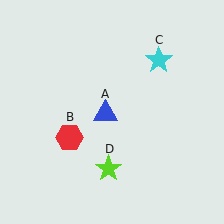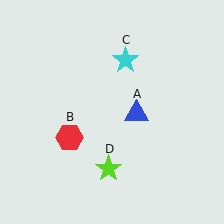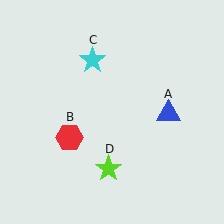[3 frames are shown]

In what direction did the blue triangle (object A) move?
The blue triangle (object A) moved right.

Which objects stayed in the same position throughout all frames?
Red hexagon (object B) and lime star (object D) remained stationary.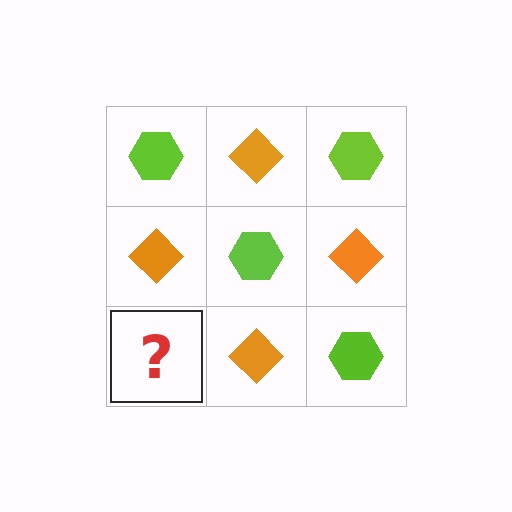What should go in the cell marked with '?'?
The missing cell should contain a lime hexagon.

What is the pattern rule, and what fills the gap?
The rule is that it alternates lime hexagon and orange diamond in a checkerboard pattern. The gap should be filled with a lime hexagon.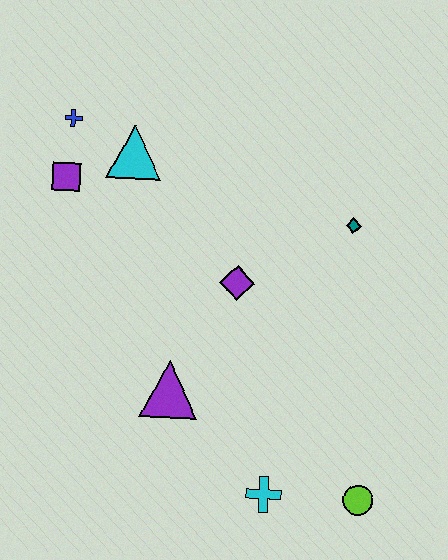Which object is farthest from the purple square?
The lime circle is farthest from the purple square.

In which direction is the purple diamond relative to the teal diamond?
The purple diamond is to the left of the teal diamond.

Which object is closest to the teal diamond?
The purple diamond is closest to the teal diamond.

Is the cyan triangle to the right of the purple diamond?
No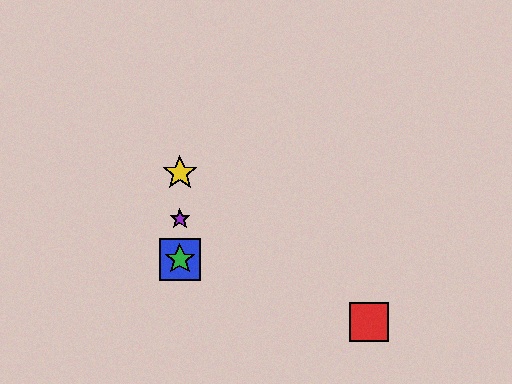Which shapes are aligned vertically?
The blue square, the green star, the yellow star, the purple star are aligned vertically.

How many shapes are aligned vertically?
4 shapes (the blue square, the green star, the yellow star, the purple star) are aligned vertically.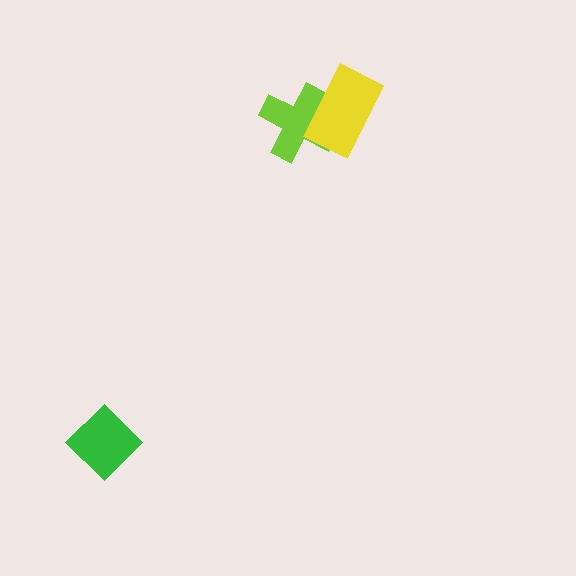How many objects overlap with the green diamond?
0 objects overlap with the green diamond.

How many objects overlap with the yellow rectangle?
1 object overlaps with the yellow rectangle.